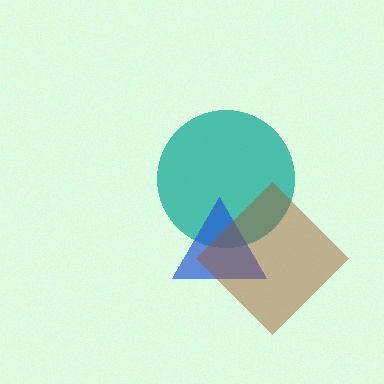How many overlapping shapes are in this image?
There are 3 overlapping shapes in the image.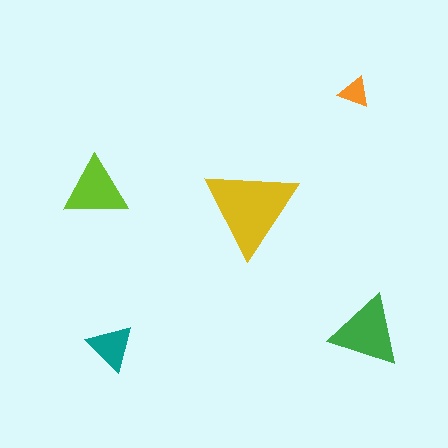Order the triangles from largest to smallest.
the yellow one, the green one, the lime one, the teal one, the orange one.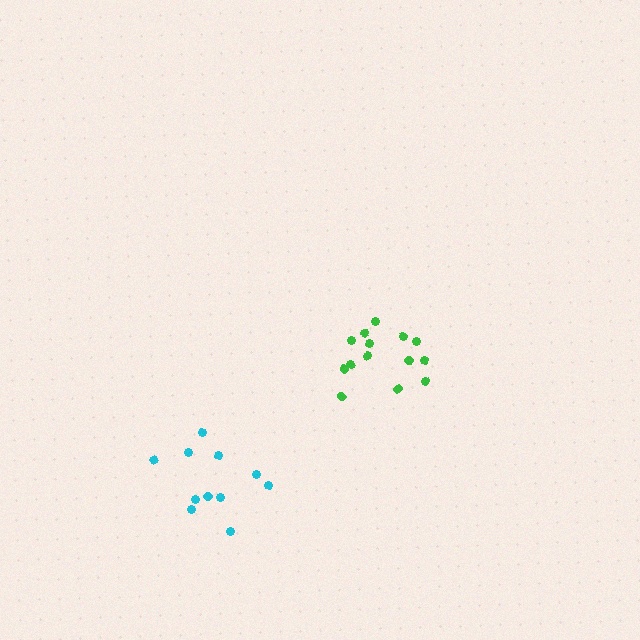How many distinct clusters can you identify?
There are 2 distinct clusters.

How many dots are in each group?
Group 1: 14 dots, Group 2: 11 dots (25 total).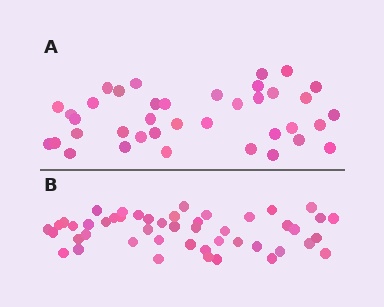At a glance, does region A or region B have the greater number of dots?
Region B (the bottom region) has more dots.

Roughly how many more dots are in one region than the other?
Region B has roughly 10 or so more dots than region A.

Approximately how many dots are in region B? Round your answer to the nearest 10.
About 50 dots. (The exact count is 48, which rounds to 50.)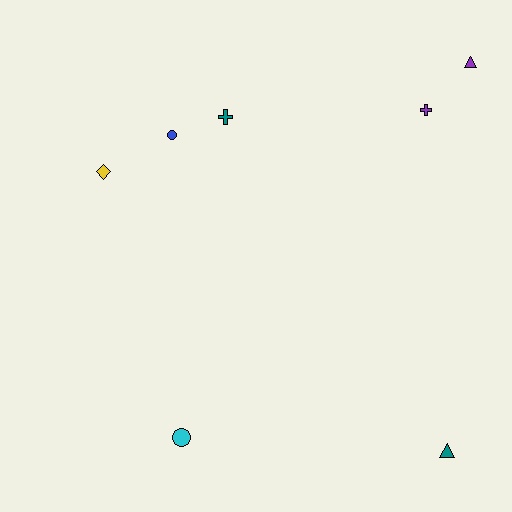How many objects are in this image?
There are 7 objects.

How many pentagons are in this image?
There are no pentagons.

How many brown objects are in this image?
There are no brown objects.